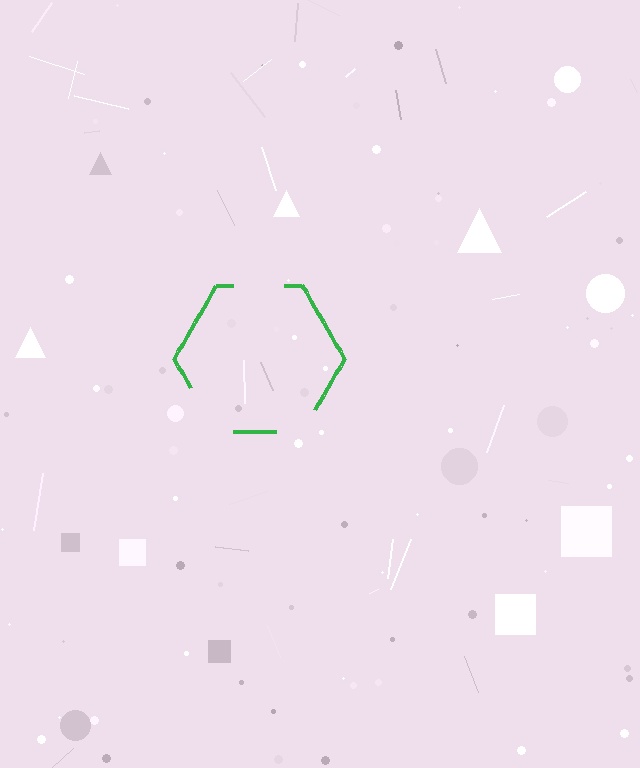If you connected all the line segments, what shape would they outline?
They would outline a hexagon.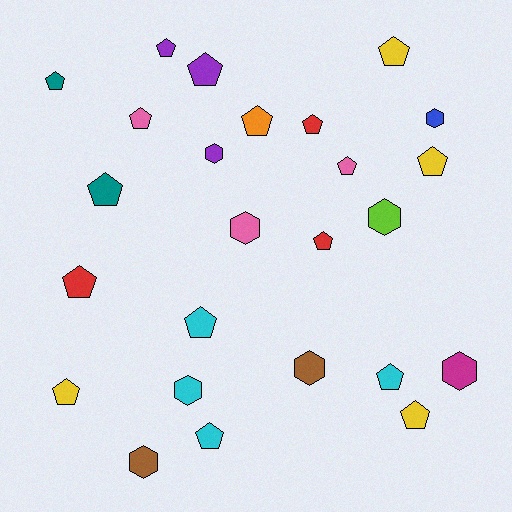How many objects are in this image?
There are 25 objects.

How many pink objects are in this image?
There are 3 pink objects.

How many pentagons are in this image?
There are 17 pentagons.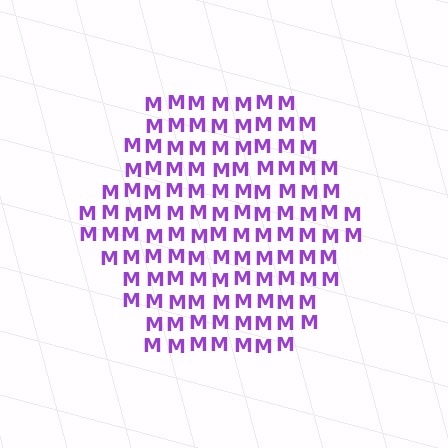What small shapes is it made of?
It is made of small letter M's.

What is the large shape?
The large shape is a hexagon.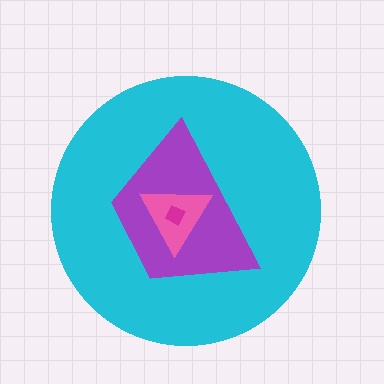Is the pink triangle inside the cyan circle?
Yes.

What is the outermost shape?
The cyan circle.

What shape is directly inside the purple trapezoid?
The pink triangle.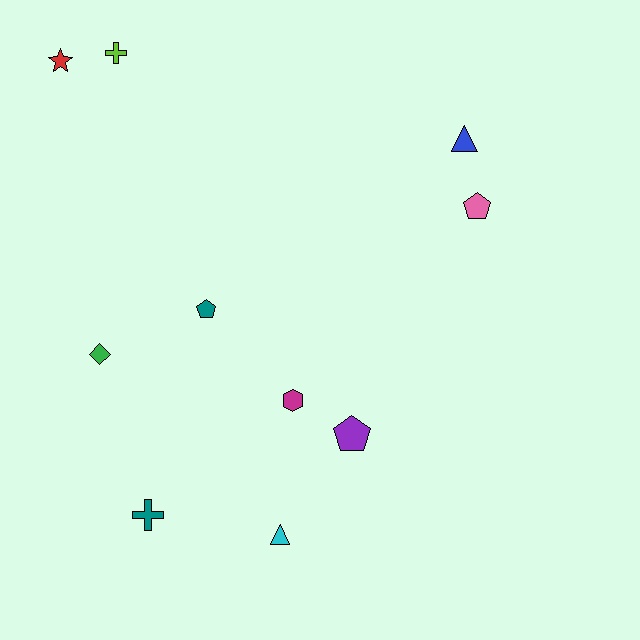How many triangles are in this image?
There are 2 triangles.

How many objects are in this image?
There are 10 objects.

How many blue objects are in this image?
There is 1 blue object.